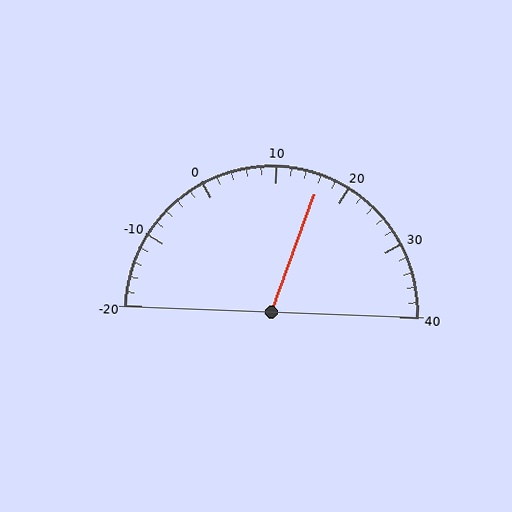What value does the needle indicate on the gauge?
The needle indicates approximately 16.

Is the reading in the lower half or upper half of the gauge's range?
The reading is in the upper half of the range (-20 to 40).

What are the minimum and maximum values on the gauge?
The gauge ranges from -20 to 40.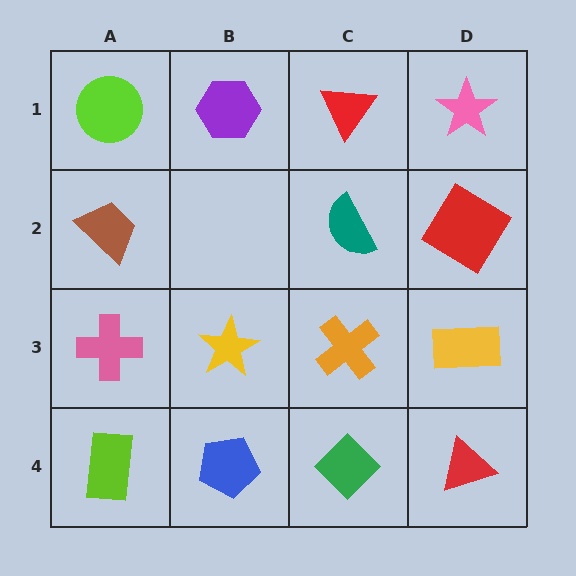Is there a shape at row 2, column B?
No, that cell is empty.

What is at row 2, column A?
A brown trapezoid.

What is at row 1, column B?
A purple hexagon.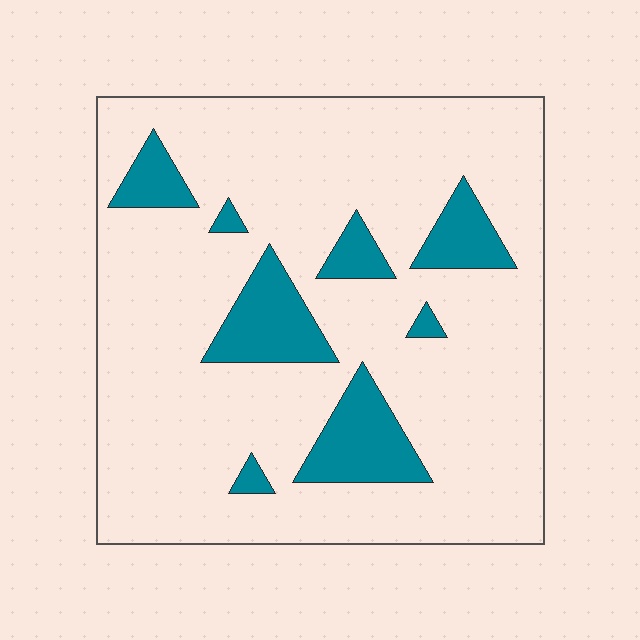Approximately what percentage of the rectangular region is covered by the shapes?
Approximately 15%.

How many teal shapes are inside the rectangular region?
8.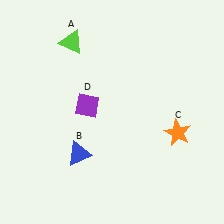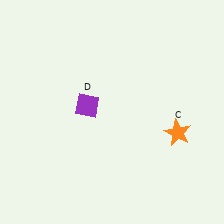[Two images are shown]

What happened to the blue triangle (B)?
The blue triangle (B) was removed in Image 2. It was in the bottom-left area of Image 1.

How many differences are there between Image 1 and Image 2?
There are 2 differences between the two images.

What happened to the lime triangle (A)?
The lime triangle (A) was removed in Image 2. It was in the top-left area of Image 1.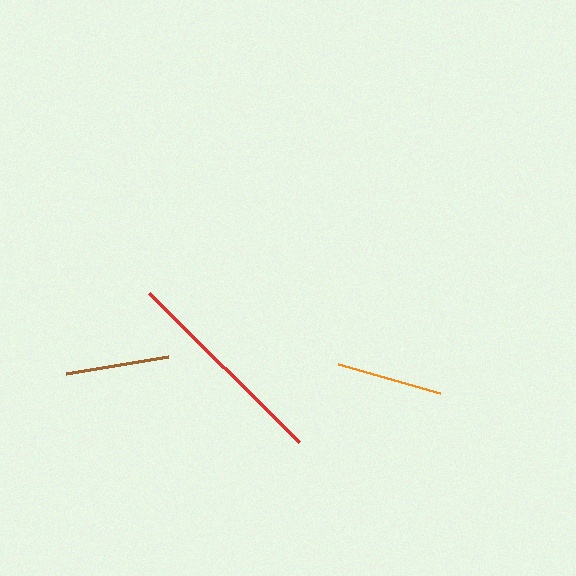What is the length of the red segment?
The red segment is approximately 212 pixels long.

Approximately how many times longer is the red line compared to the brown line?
The red line is approximately 2.0 times the length of the brown line.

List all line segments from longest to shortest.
From longest to shortest: red, orange, brown.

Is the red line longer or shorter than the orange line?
The red line is longer than the orange line.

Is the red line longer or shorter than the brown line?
The red line is longer than the brown line.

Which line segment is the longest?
The red line is the longest at approximately 212 pixels.